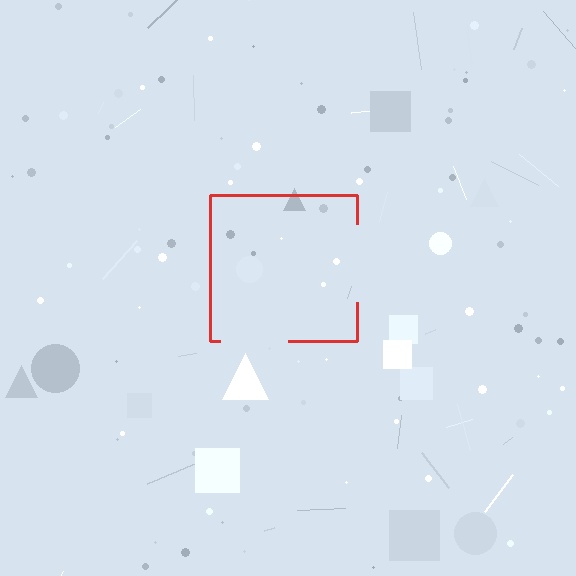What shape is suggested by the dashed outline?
The dashed outline suggests a square.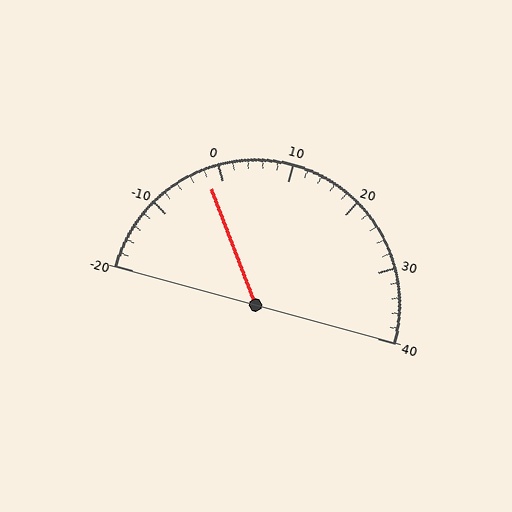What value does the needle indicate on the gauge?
The needle indicates approximately -2.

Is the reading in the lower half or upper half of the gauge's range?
The reading is in the lower half of the range (-20 to 40).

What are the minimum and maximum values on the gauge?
The gauge ranges from -20 to 40.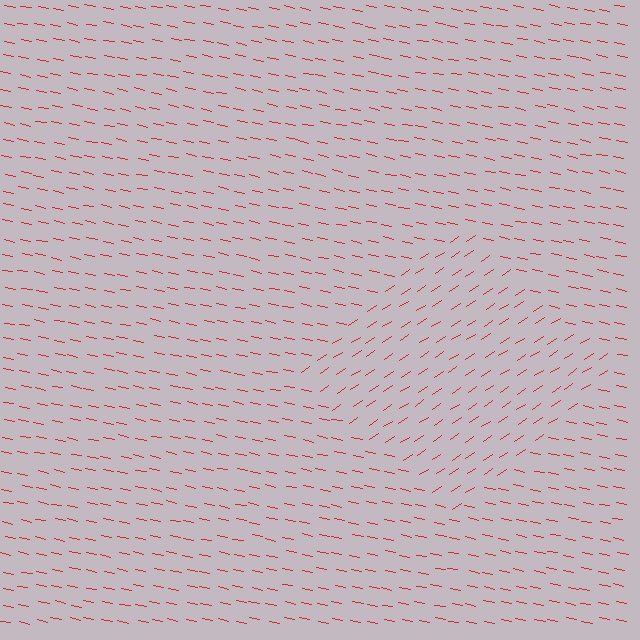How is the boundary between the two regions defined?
The boundary is defined purely by a change in line orientation (approximately 45 degrees difference). All lines are the same color and thickness.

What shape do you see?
I see a diamond.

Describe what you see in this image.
The image is filled with small red line segments. A diamond region in the image has lines oriented differently from the surrounding lines, creating a visible texture boundary.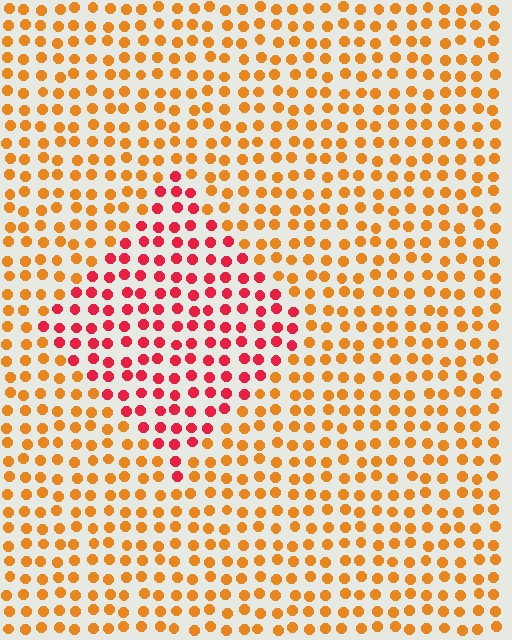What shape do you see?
I see a diamond.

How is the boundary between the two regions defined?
The boundary is defined purely by a slight shift in hue (about 41 degrees). Spacing, size, and orientation are identical on both sides.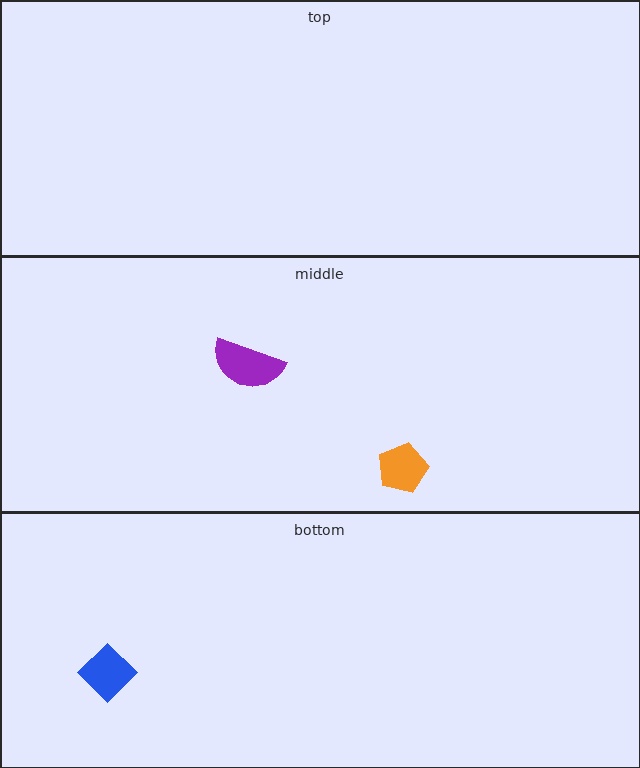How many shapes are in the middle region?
2.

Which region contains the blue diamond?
The bottom region.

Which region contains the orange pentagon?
The middle region.